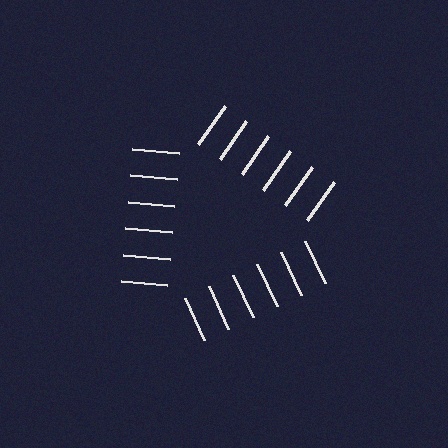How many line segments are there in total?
18 — 6 along each of the 3 edges.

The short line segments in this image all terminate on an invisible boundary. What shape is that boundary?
An illusory triangle — the line segments terminate on its edges but no continuous stroke is drawn.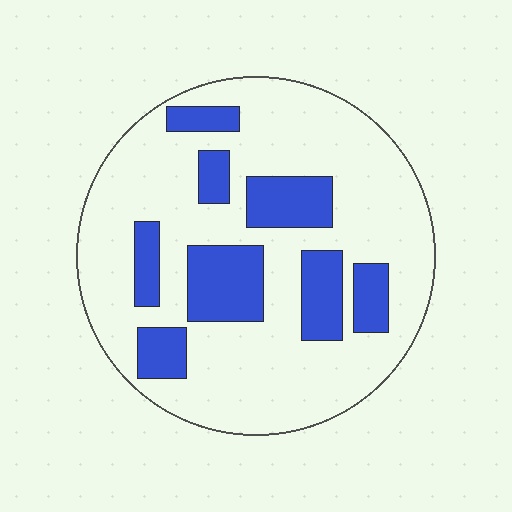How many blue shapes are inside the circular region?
8.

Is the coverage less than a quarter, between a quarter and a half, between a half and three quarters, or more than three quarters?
Less than a quarter.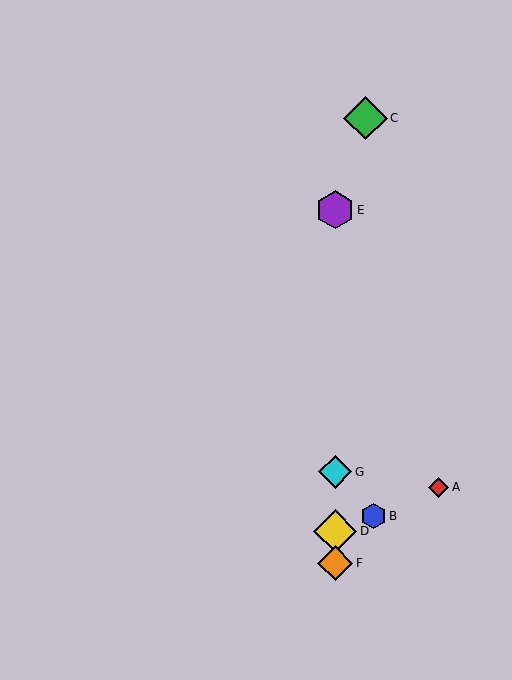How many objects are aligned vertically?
4 objects (D, E, F, G) are aligned vertically.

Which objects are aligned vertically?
Objects D, E, F, G are aligned vertically.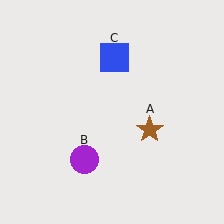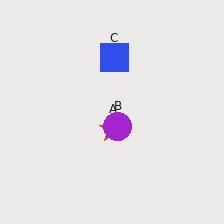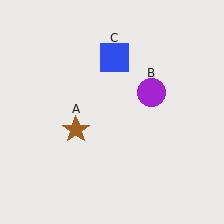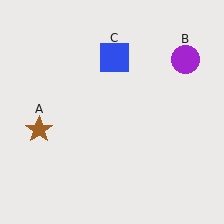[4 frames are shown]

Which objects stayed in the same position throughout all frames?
Blue square (object C) remained stationary.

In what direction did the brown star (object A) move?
The brown star (object A) moved left.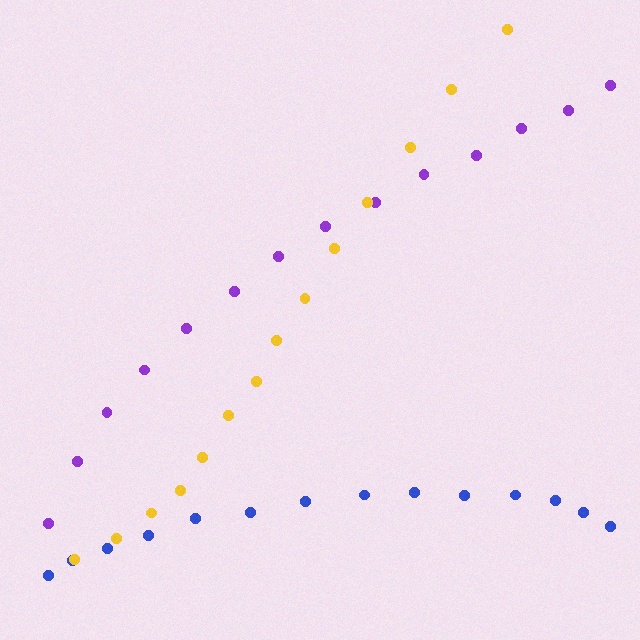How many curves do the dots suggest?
There are 3 distinct paths.